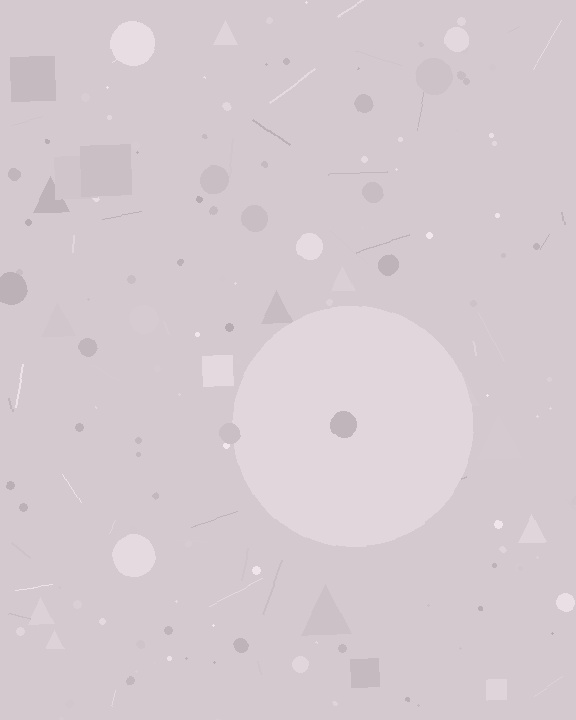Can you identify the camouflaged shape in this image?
The camouflaged shape is a circle.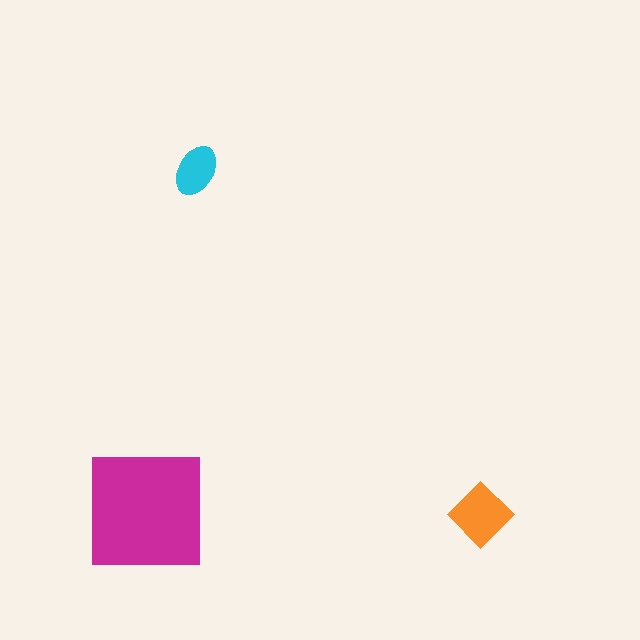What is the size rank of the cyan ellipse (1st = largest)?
3rd.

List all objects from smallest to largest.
The cyan ellipse, the orange diamond, the magenta square.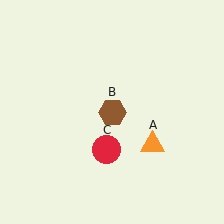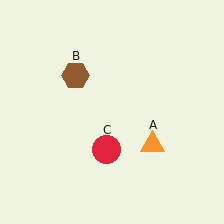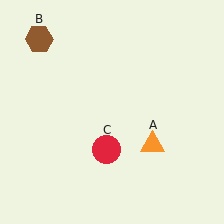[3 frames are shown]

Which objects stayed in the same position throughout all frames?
Orange triangle (object A) and red circle (object C) remained stationary.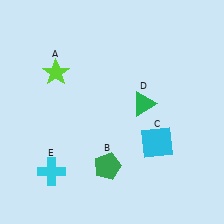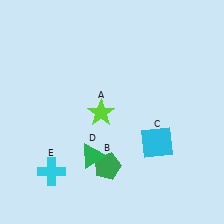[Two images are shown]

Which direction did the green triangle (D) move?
The green triangle (D) moved down.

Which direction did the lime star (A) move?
The lime star (A) moved right.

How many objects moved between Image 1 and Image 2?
2 objects moved between the two images.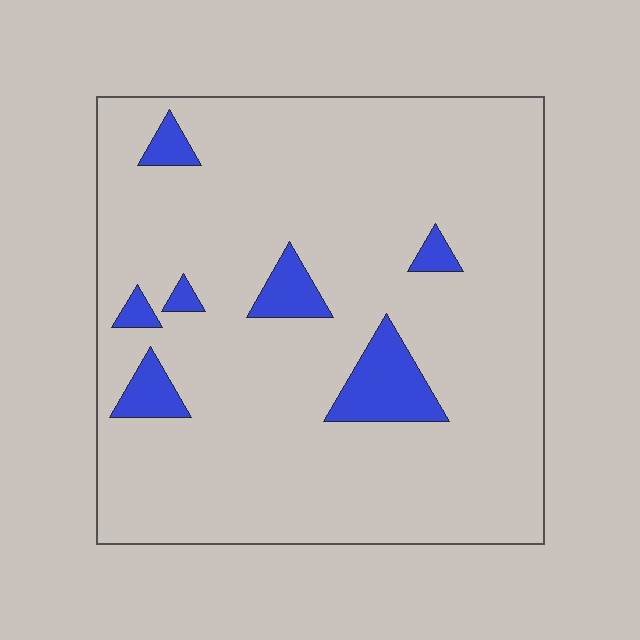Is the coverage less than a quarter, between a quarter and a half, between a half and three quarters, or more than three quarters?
Less than a quarter.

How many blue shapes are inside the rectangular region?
7.